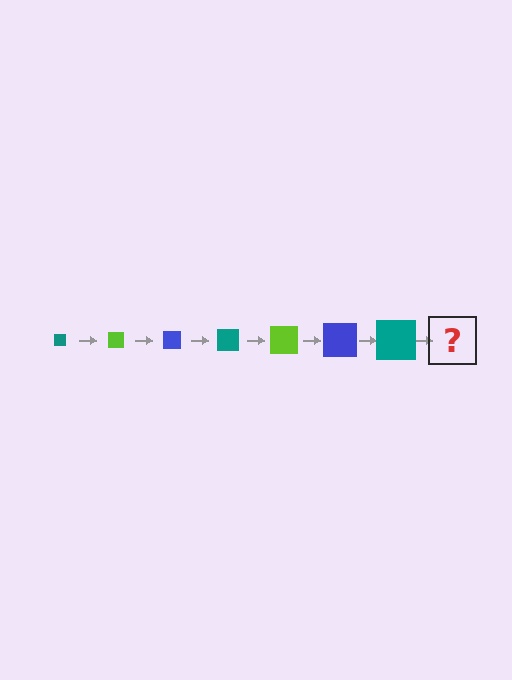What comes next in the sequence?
The next element should be a lime square, larger than the previous one.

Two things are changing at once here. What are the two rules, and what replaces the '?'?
The two rules are that the square grows larger each step and the color cycles through teal, lime, and blue. The '?' should be a lime square, larger than the previous one.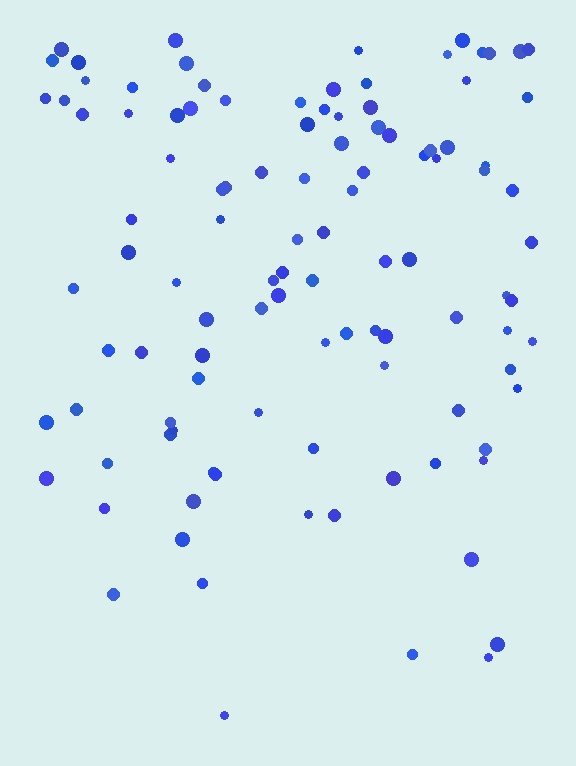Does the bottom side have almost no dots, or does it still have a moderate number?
Still a moderate number, just noticeably fewer than the top.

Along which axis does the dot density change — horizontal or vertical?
Vertical.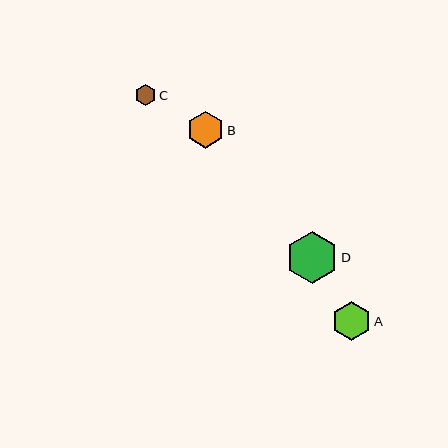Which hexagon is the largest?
Hexagon D is the largest with a size of approximately 51 pixels.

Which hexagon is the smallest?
Hexagon C is the smallest with a size of approximately 21 pixels.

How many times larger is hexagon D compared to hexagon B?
Hexagon D is approximately 1.4 times the size of hexagon B.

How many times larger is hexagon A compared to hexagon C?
Hexagon A is approximately 1.9 times the size of hexagon C.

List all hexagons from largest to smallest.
From largest to smallest: D, A, B, C.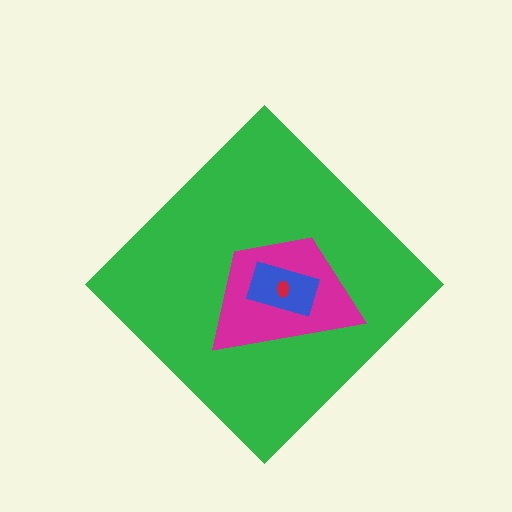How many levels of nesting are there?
4.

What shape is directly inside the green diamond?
The magenta trapezoid.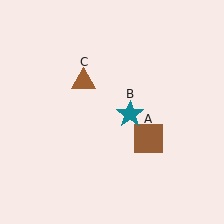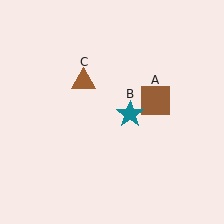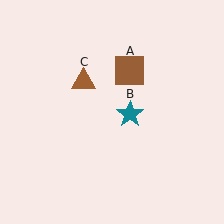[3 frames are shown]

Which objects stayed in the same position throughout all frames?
Teal star (object B) and brown triangle (object C) remained stationary.